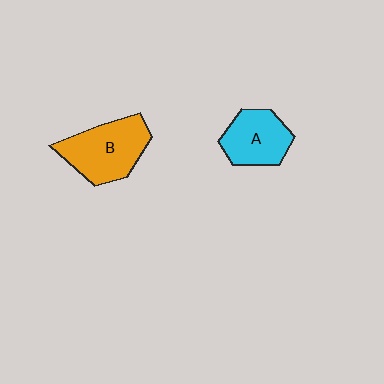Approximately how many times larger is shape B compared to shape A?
Approximately 1.3 times.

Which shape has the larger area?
Shape B (orange).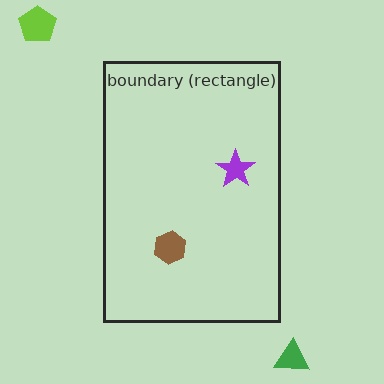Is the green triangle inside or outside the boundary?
Outside.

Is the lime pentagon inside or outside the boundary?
Outside.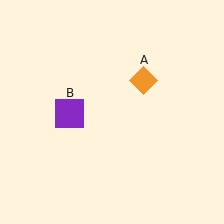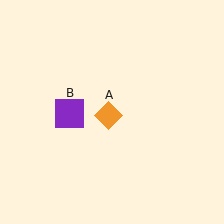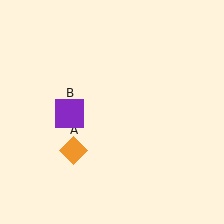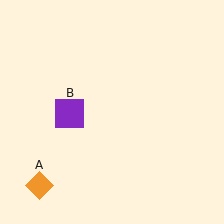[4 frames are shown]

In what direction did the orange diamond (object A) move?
The orange diamond (object A) moved down and to the left.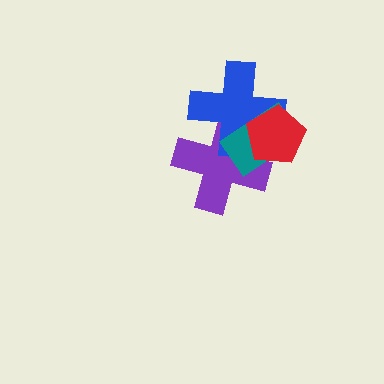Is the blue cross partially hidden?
Yes, it is partially covered by another shape.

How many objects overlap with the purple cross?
3 objects overlap with the purple cross.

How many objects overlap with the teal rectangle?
3 objects overlap with the teal rectangle.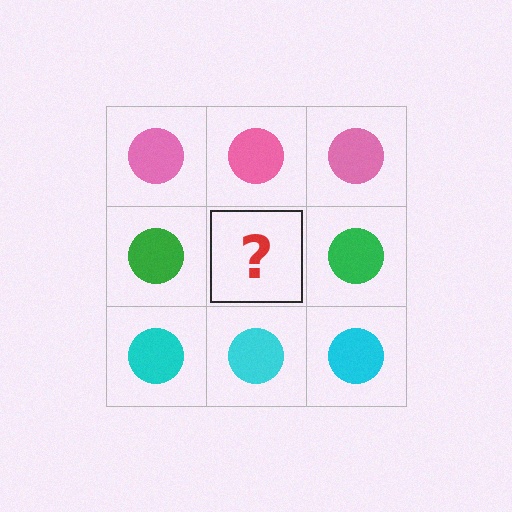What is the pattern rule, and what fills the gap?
The rule is that each row has a consistent color. The gap should be filled with a green circle.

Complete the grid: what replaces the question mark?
The question mark should be replaced with a green circle.